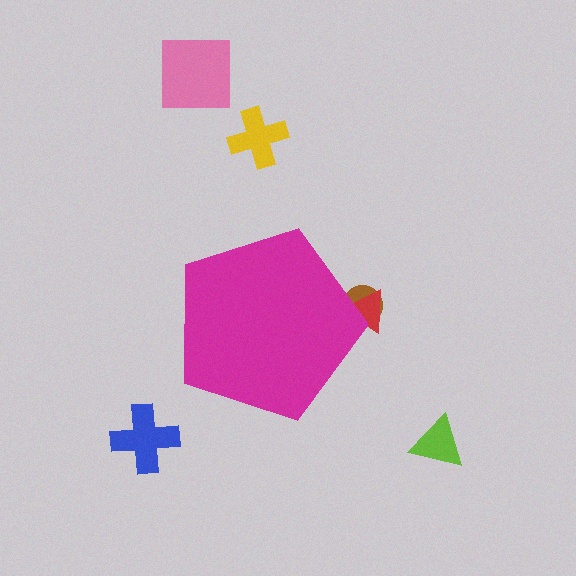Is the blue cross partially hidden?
No, the blue cross is fully visible.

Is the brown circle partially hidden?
Yes, the brown circle is partially hidden behind the magenta pentagon.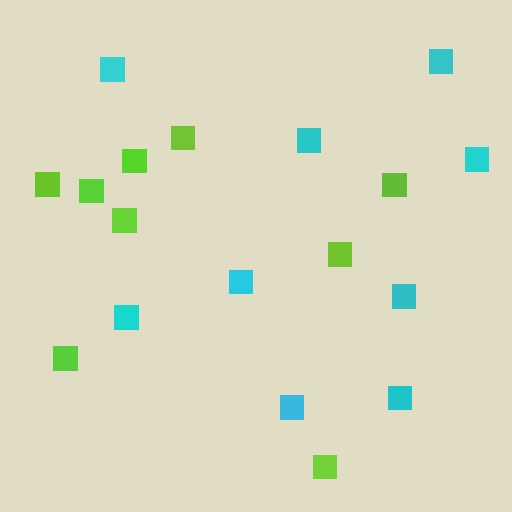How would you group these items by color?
There are 2 groups: one group of lime squares (9) and one group of cyan squares (9).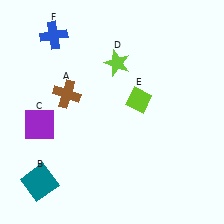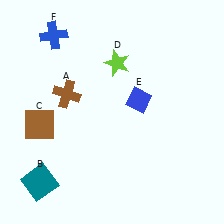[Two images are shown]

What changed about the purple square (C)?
In Image 1, C is purple. In Image 2, it changed to brown.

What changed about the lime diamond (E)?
In Image 1, E is lime. In Image 2, it changed to blue.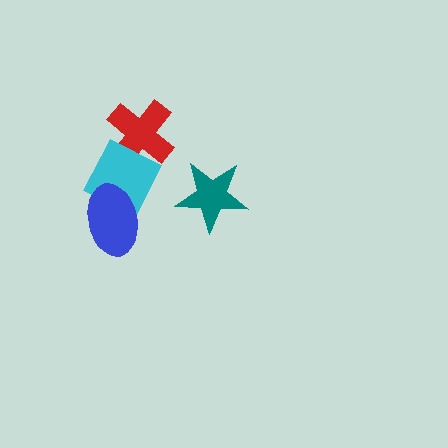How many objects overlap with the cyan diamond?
2 objects overlap with the cyan diamond.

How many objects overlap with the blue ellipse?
1 object overlaps with the blue ellipse.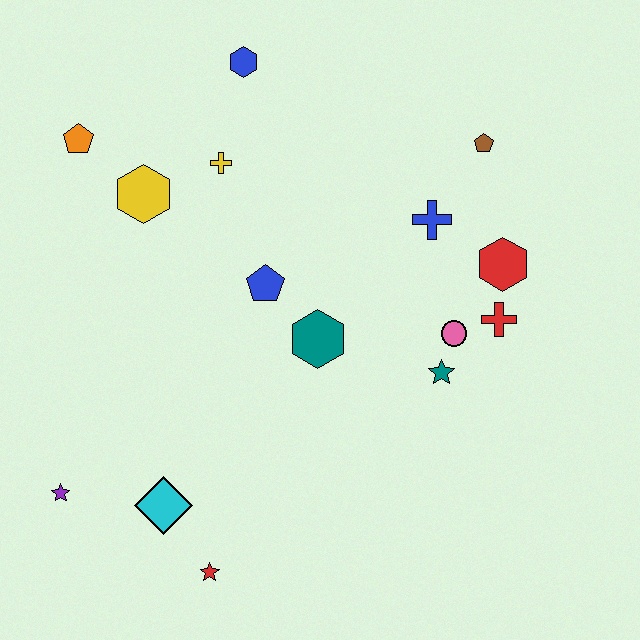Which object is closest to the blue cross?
The red hexagon is closest to the blue cross.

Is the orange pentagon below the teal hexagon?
No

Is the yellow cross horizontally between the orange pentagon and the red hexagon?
Yes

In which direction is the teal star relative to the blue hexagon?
The teal star is below the blue hexagon.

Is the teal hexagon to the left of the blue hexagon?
No